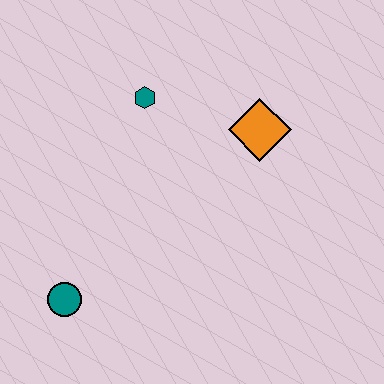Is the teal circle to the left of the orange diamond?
Yes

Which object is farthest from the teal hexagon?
The teal circle is farthest from the teal hexagon.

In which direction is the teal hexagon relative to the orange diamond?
The teal hexagon is to the left of the orange diamond.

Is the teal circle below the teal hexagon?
Yes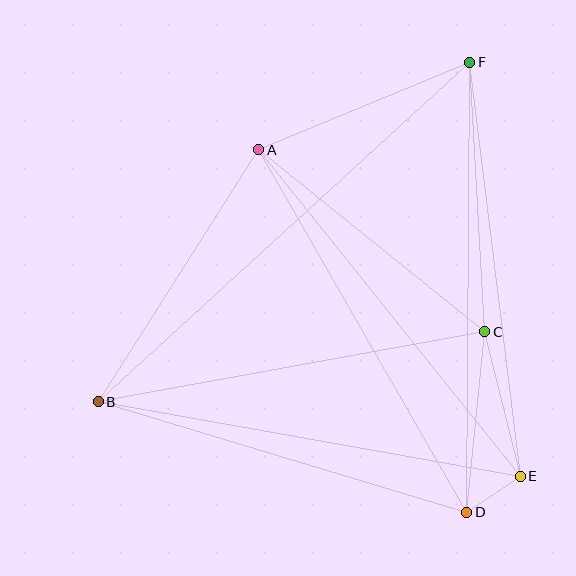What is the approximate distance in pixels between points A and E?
The distance between A and E is approximately 418 pixels.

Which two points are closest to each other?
Points D and E are closest to each other.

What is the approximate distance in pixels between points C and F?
The distance between C and F is approximately 270 pixels.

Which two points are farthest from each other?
Points B and F are farthest from each other.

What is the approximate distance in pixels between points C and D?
The distance between C and D is approximately 181 pixels.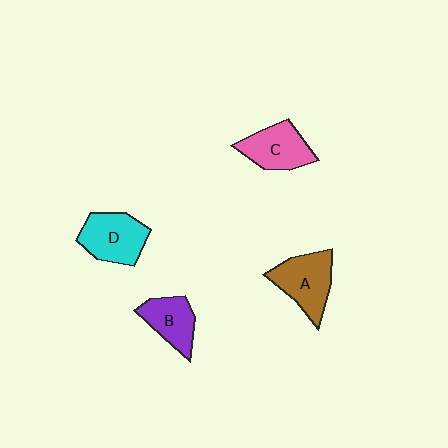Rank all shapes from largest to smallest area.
From largest to smallest: A (brown), D (cyan), C (pink), B (purple).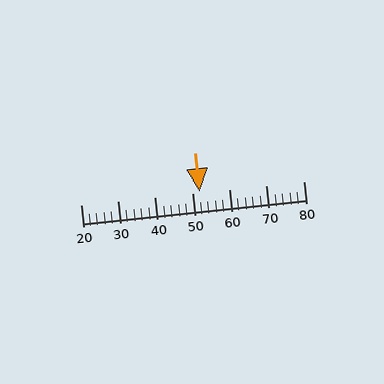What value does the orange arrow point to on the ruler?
The orange arrow points to approximately 52.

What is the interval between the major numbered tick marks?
The major tick marks are spaced 10 units apart.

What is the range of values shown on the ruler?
The ruler shows values from 20 to 80.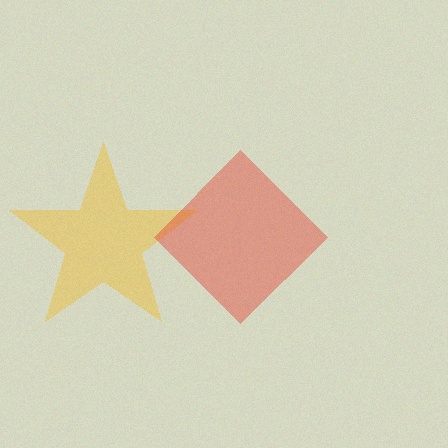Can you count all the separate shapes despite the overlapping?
Yes, there are 2 separate shapes.